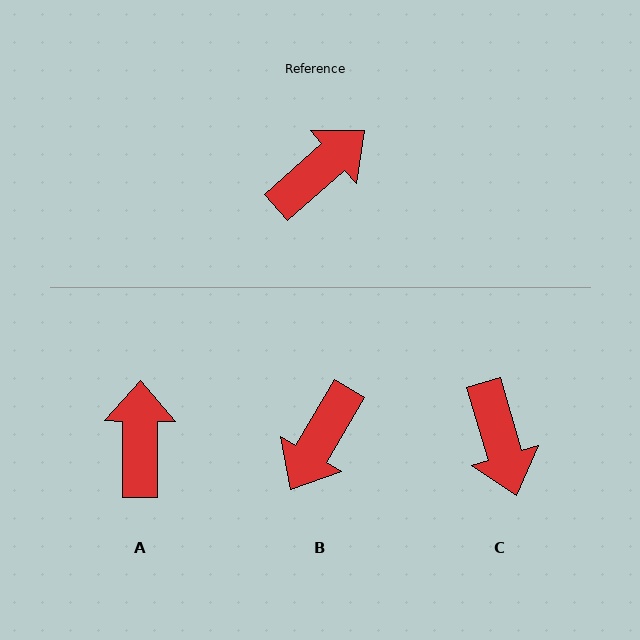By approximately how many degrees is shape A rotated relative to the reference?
Approximately 48 degrees counter-clockwise.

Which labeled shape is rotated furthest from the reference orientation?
B, about 162 degrees away.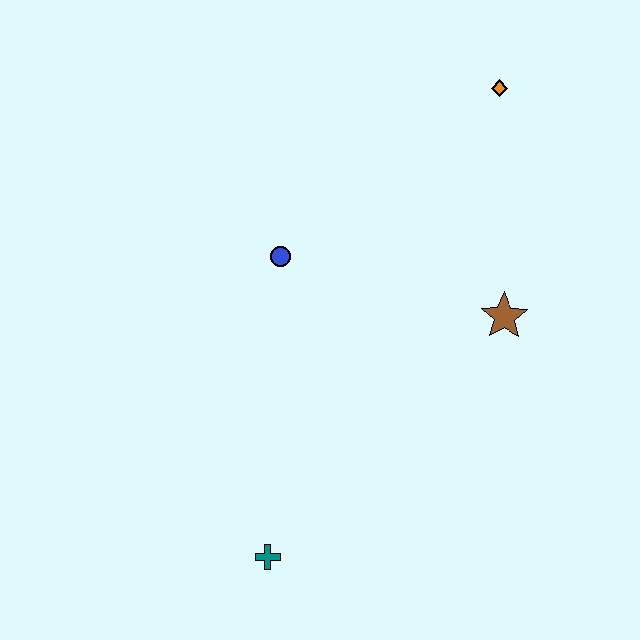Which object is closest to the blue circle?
The brown star is closest to the blue circle.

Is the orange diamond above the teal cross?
Yes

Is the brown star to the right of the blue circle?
Yes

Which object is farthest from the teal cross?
The orange diamond is farthest from the teal cross.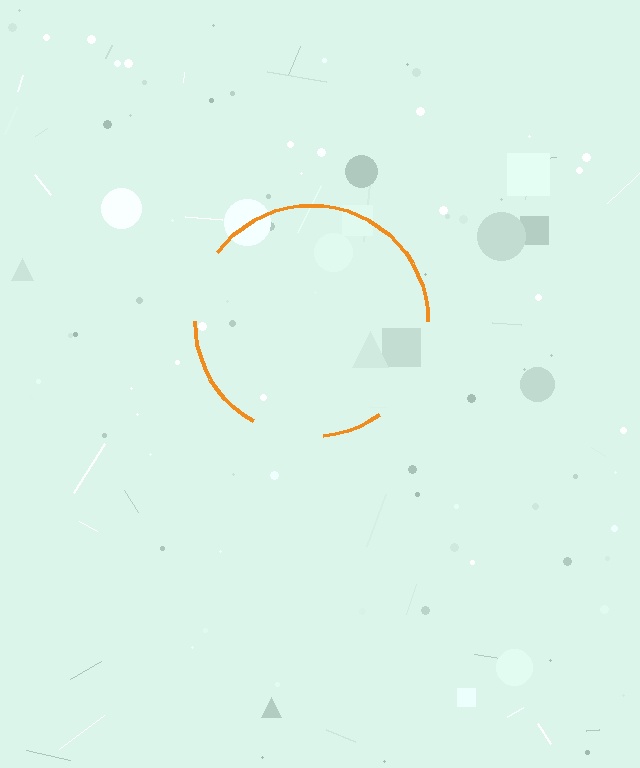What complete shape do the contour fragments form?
The contour fragments form a circle.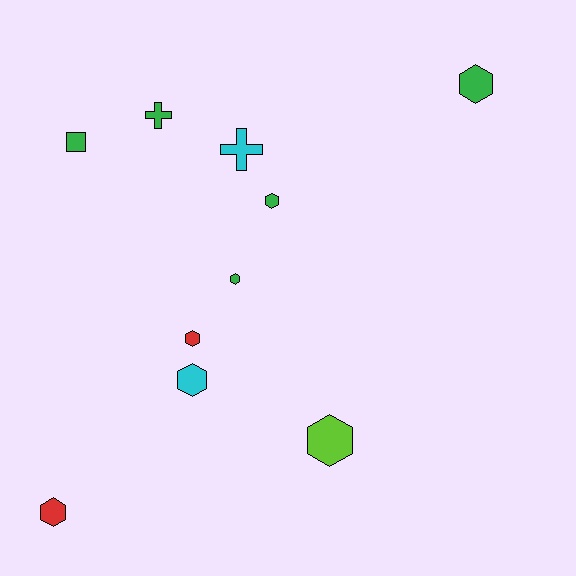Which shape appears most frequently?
Hexagon, with 7 objects.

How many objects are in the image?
There are 10 objects.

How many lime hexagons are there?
There is 1 lime hexagon.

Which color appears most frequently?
Green, with 5 objects.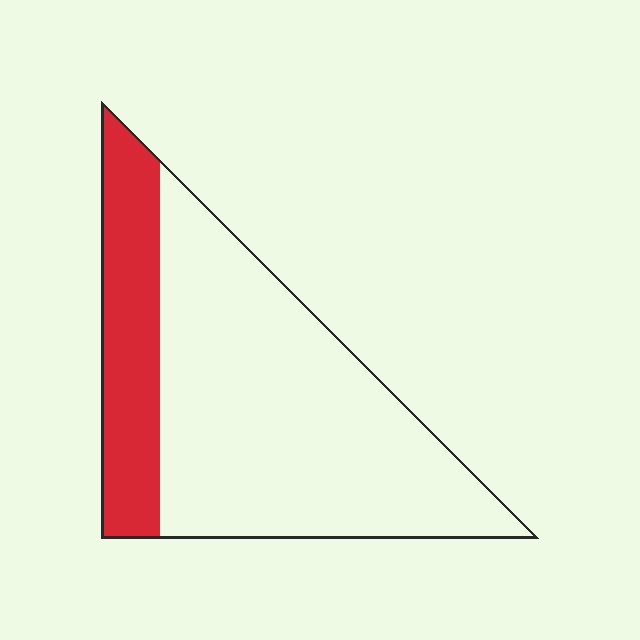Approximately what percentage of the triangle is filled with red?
Approximately 25%.